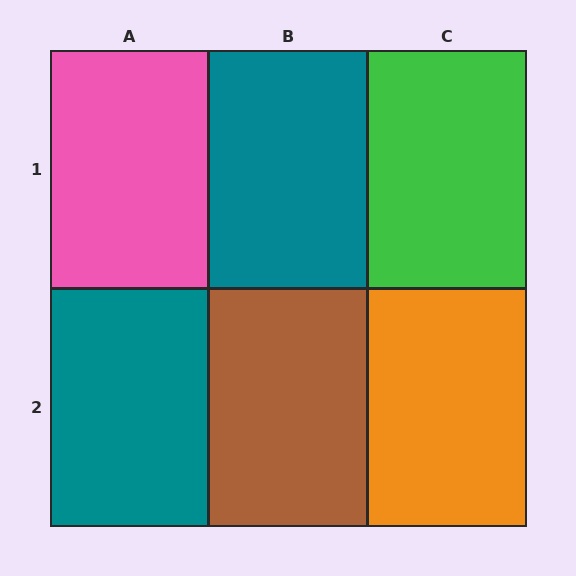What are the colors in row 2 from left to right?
Teal, brown, orange.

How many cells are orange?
1 cell is orange.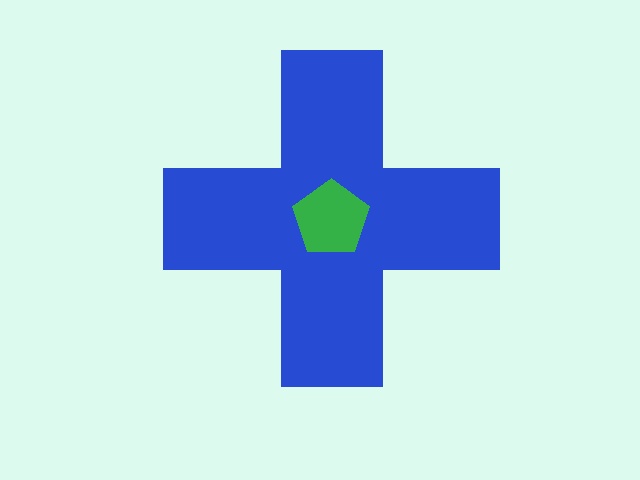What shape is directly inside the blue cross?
The green pentagon.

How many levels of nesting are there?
2.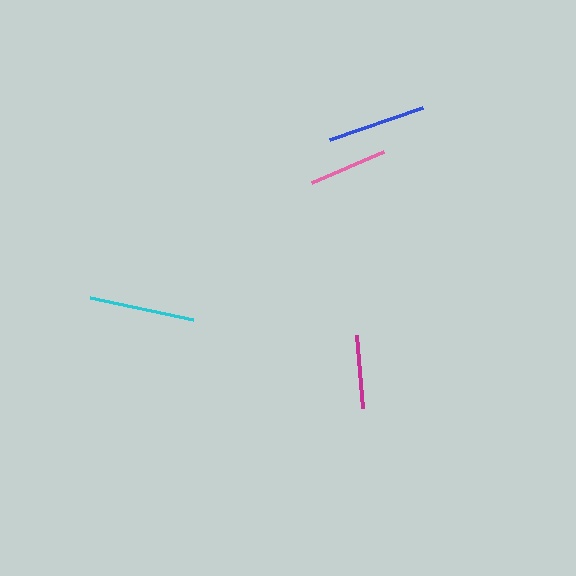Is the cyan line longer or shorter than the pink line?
The cyan line is longer than the pink line.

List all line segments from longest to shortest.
From longest to shortest: cyan, blue, pink, magenta.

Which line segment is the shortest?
The magenta line is the shortest at approximately 73 pixels.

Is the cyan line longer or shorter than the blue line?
The cyan line is longer than the blue line.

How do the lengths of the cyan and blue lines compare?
The cyan and blue lines are approximately the same length.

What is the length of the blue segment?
The blue segment is approximately 98 pixels long.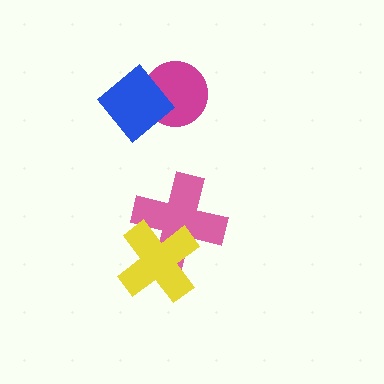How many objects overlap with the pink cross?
1 object overlaps with the pink cross.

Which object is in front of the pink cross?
The yellow cross is in front of the pink cross.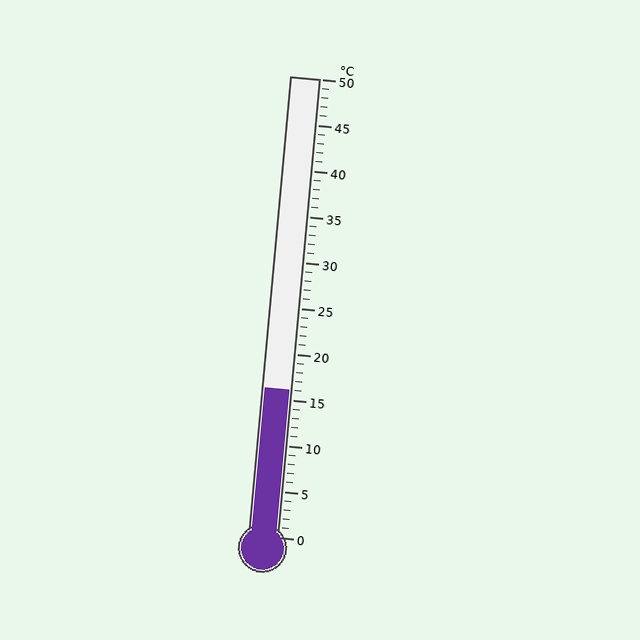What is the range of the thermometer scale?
The thermometer scale ranges from 0°C to 50°C.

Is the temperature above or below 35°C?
The temperature is below 35°C.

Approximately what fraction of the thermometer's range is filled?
The thermometer is filled to approximately 30% of its range.